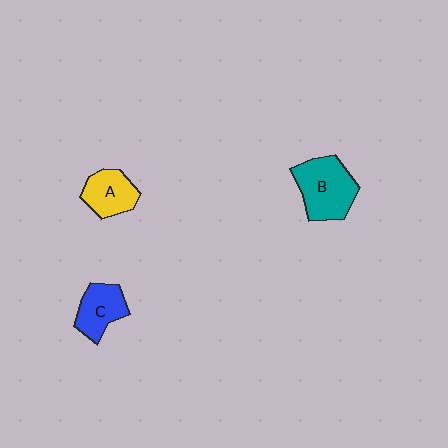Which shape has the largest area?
Shape B (teal).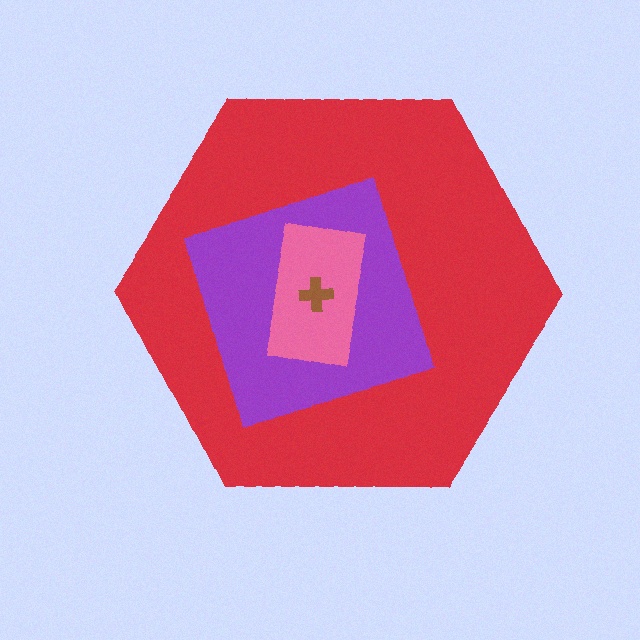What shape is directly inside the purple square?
The pink rectangle.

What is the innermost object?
The brown cross.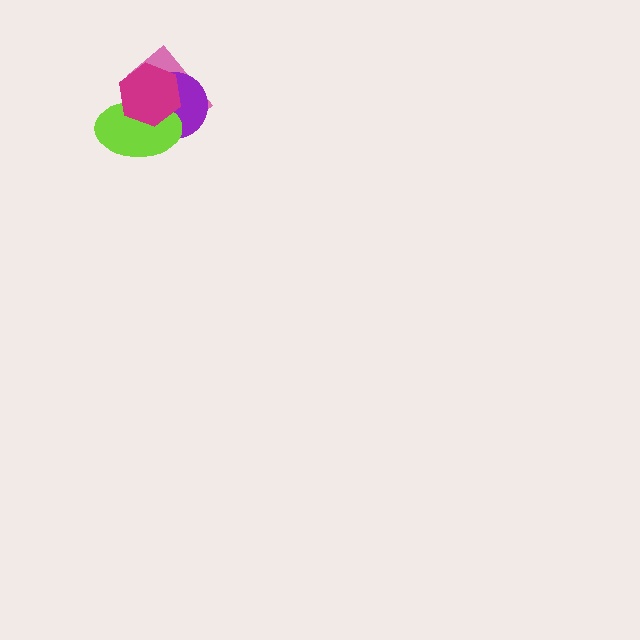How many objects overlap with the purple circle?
3 objects overlap with the purple circle.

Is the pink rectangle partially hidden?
Yes, it is partially covered by another shape.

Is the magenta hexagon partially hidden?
No, no other shape covers it.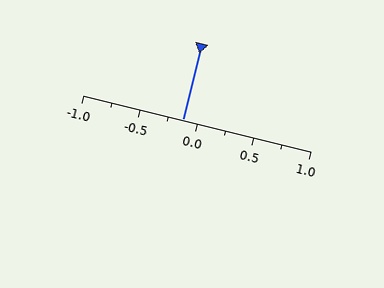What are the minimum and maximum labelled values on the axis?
The axis runs from -1.0 to 1.0.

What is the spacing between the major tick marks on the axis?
The major ticks are spaced 0.5 apart.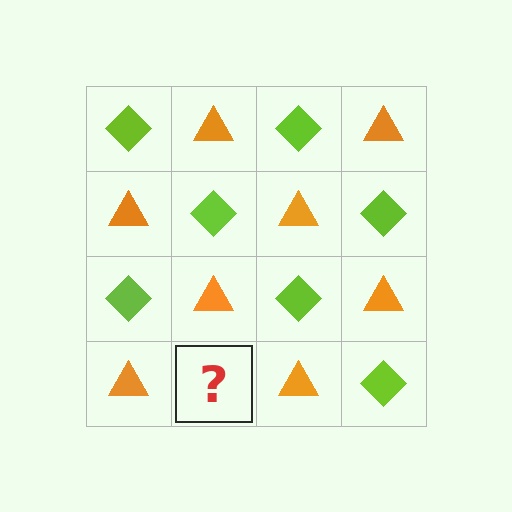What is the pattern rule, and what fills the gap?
The rule is that it alternates lime diamond and orange triangle in a checkerboard pattern. The gap should be filled with a lime diamond.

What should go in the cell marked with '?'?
The missing cell should contain a lime diamond.